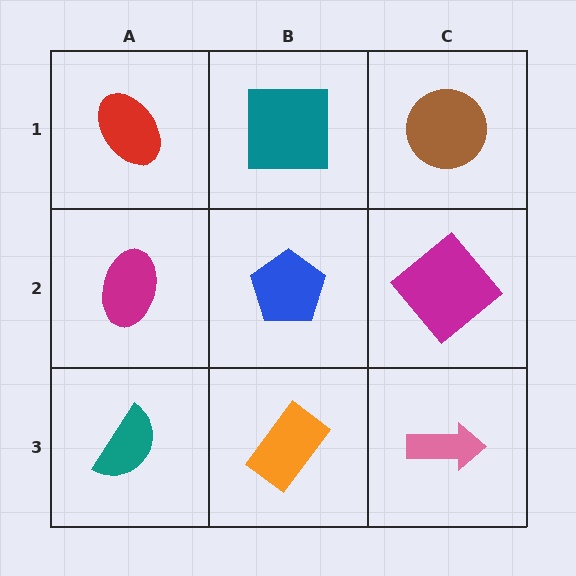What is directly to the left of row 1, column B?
A red ellipse.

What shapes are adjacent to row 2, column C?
A brown circle (row 1, column C), a pink arrow (row 3, column C), a blue pentagon (row 2, column B).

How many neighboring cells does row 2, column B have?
4.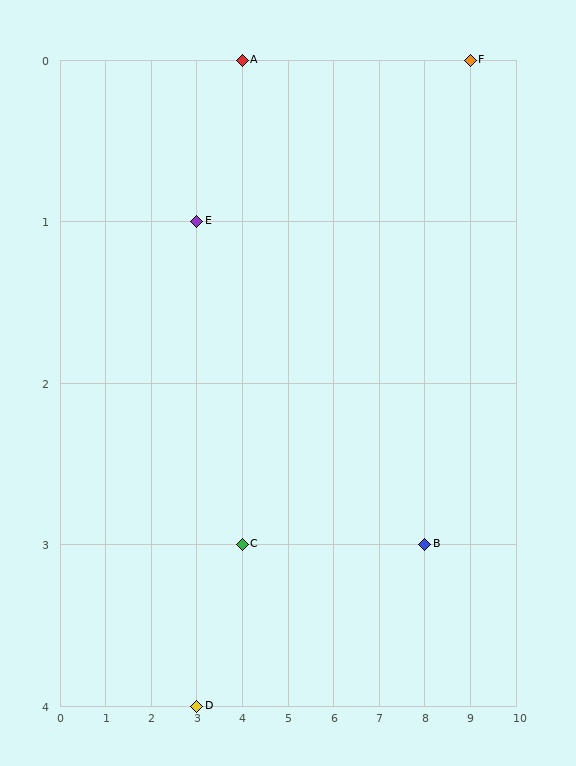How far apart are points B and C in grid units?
Points B and C are 4 columns apart.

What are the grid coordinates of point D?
Point D is at grid coordinates (3, 4).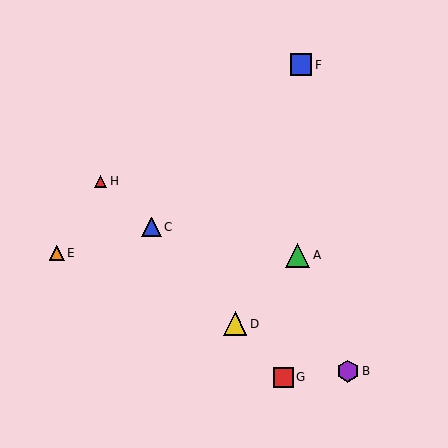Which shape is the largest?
The green triangle (labeled A) is the largest.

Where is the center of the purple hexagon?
The center of the purple hexagon is at (348, 371).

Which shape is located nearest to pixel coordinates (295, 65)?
The blue square (labeled F) at (301, 65) is nearest to that location.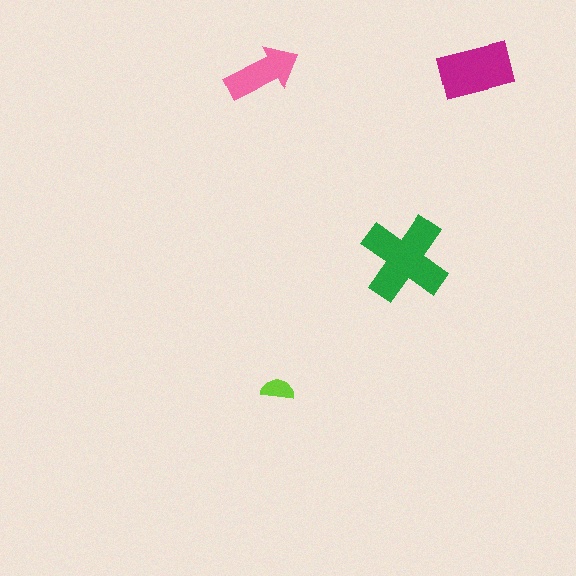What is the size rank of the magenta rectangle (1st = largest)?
2nd.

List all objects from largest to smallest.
The green cross, the magenta rectangle, the pink arrow, the lime semicircle.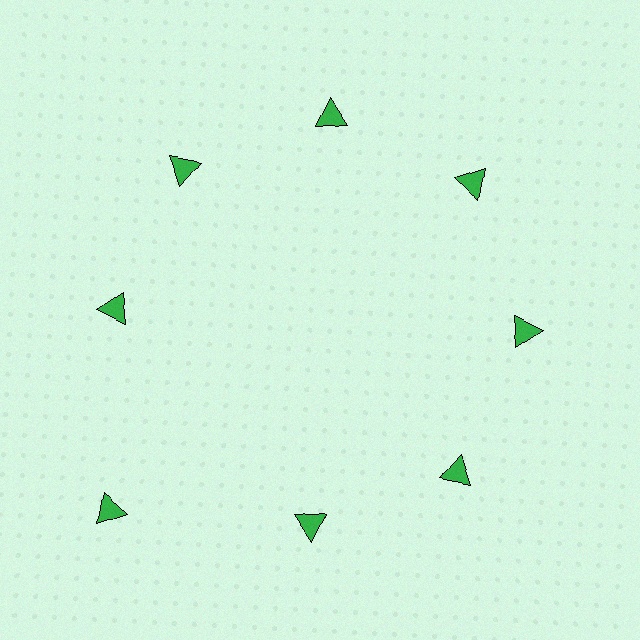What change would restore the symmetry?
The symmetry would be restored by moving it inward, back onto the ring so that all 8 triangles sit at equal angles and equal distance from the center.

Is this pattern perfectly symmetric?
No. The 8 green triangles are arranged in a ring, but one element near the 8 o'clock position is pushed outward from the center, breaking the 8-fold rotational symmetry.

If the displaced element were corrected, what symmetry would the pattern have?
It would have 8-fold rotational symmetry — the pattern would map onto itself every 45 degrees.